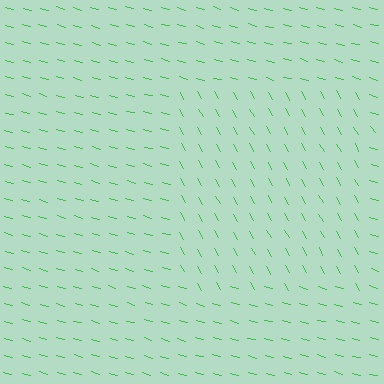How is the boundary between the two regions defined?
The boundary is defined purely by a change in line orientation (approximately 45 degrees difference). All lines are the same color and thickness.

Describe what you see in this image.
The image is filled with small green line segments. A rectangle region in the image has lines oriented differently from the surrounding lines, creating a visible texture boundary.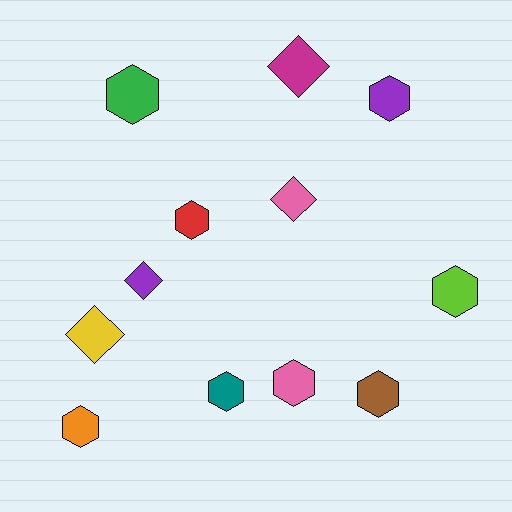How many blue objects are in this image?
There are no blue objects.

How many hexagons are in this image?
There are 8 hexagons.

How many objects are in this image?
There are 12 objects.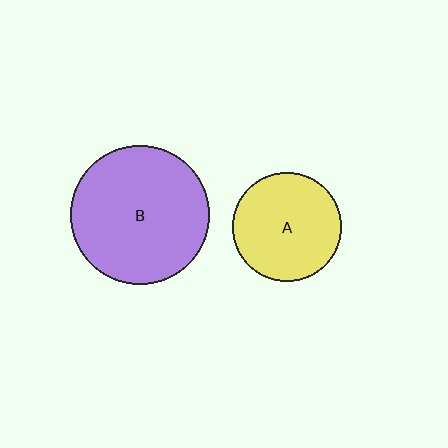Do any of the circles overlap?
No, none of the circles overlap.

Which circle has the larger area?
Circle B (purple).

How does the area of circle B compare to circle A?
Approximately 1.6 times.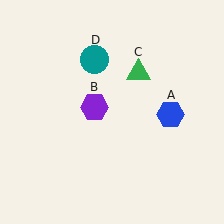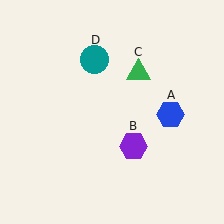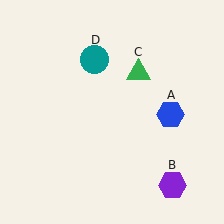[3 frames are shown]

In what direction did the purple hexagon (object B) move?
The purple hexagon (object B) moved down and to the right.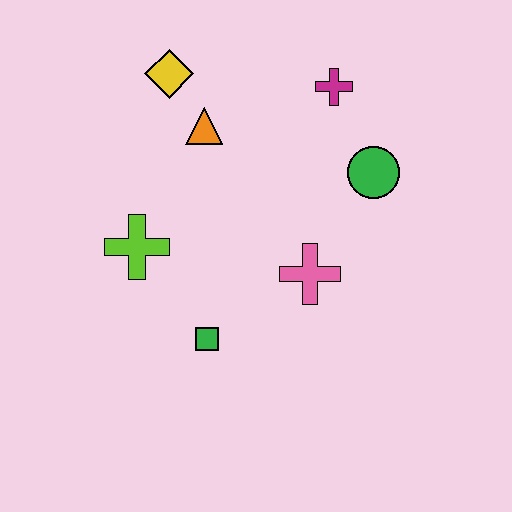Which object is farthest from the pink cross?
The yellow diamond is farthest from the pink cross.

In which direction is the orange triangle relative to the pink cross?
The orange triangle is above the pink cross.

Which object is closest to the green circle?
The magenta cross is closest to the green circle.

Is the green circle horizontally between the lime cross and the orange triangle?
No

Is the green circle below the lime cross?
No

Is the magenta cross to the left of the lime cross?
No